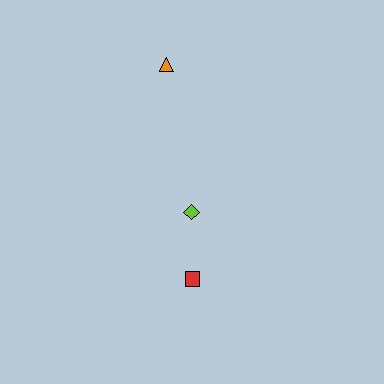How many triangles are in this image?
There is 1 triangle.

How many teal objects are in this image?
There are no teal objects.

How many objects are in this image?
There are 3 objects.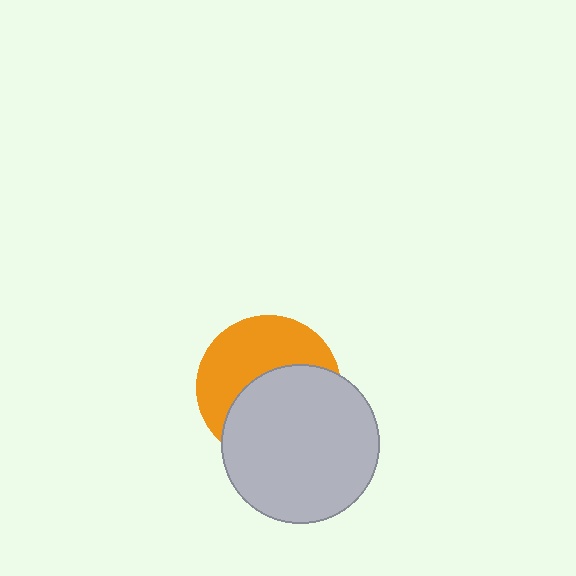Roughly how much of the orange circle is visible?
About half of it is visible (roughly 48%).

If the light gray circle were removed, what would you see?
You would see the complete orange circle.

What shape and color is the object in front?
The object in front is a light gray circle.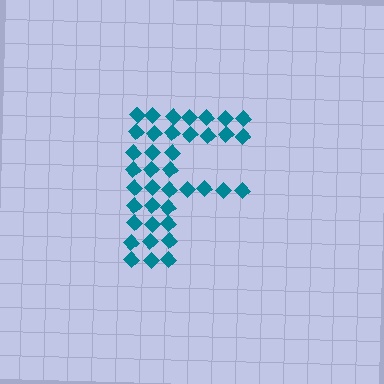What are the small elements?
The small elements are diamonds.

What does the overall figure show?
The overall figure shows the letter F.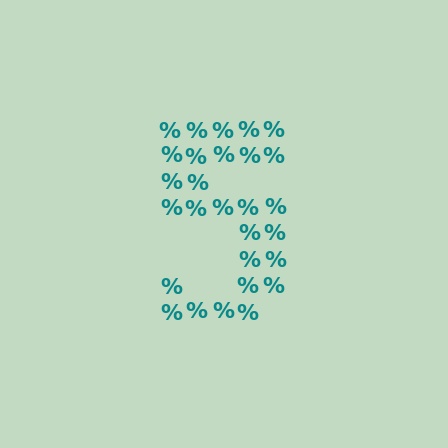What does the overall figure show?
The overall figure shows the digit 5.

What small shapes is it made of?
It is made of small percent signs.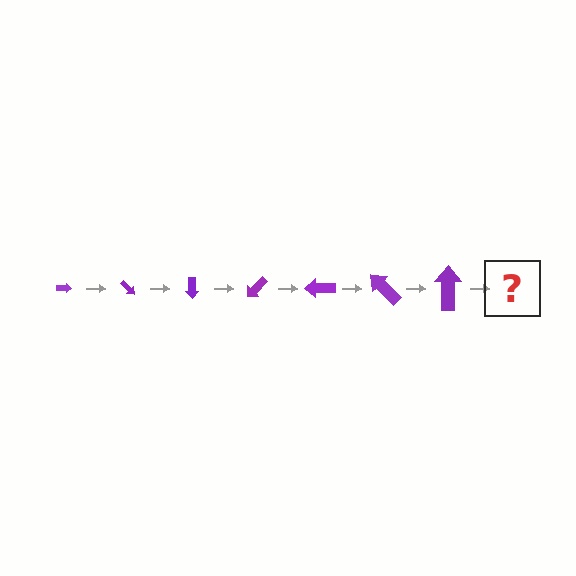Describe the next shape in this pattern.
It should be an arrow, larger than the previous one and rotated 315 degrees from the start.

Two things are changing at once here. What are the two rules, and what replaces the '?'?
The two rules are that the arrow grows larger each step and it rotates 45 degrees each step. The '?' should be an arrow, larger than the previous one and rotated 315 degrees from the start.